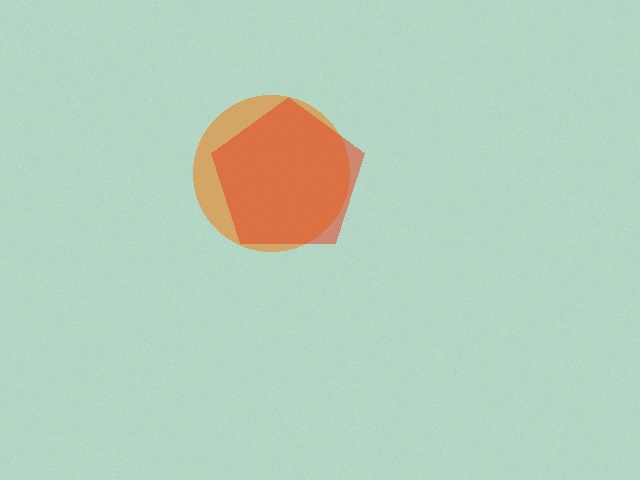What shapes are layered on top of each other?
The layered shapes are: an orange circle, a red pentagon.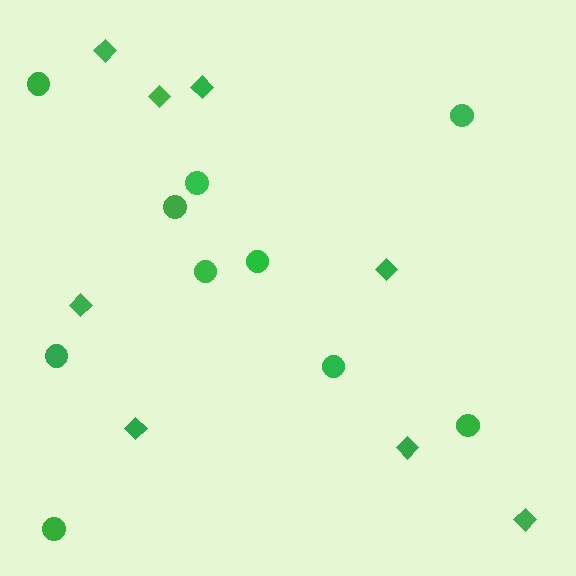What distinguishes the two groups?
There are 2 groups: one group of diamonds (8) and one group of circles (10).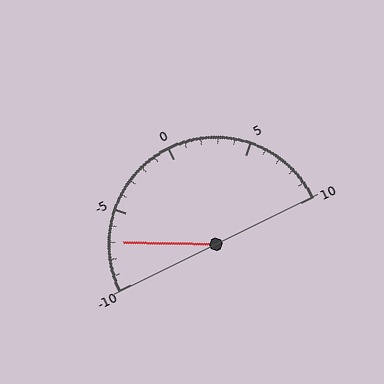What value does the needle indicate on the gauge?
The needle indicates approximately -7.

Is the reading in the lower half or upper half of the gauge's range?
The reading is in the lower half of the range (-10 to 10).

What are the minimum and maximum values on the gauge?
The gauge ranges from -10 to 10.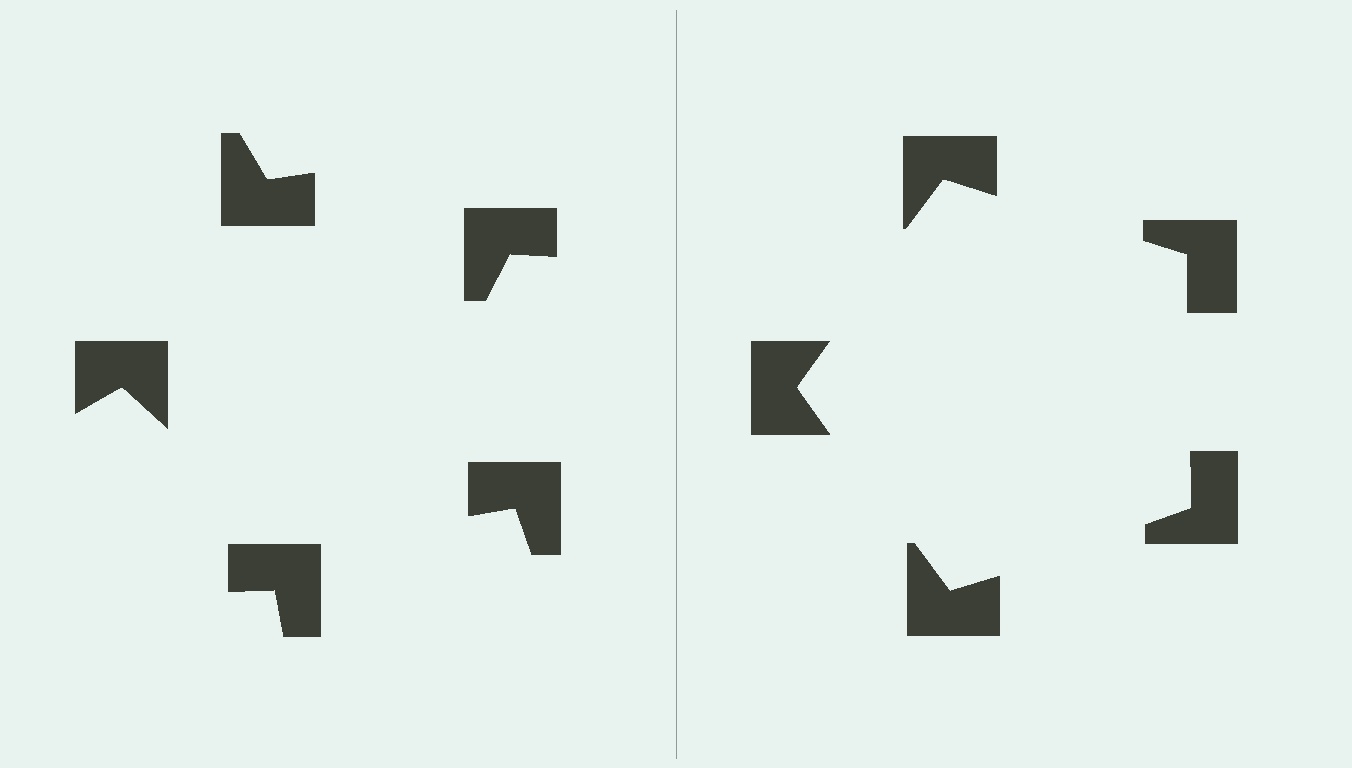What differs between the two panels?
The notched squares are positioned identically on both sides; only the wedge orientations differ. On the right they align to a pentagon; on the left they are misaligned.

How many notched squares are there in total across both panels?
10 — 5 on each side.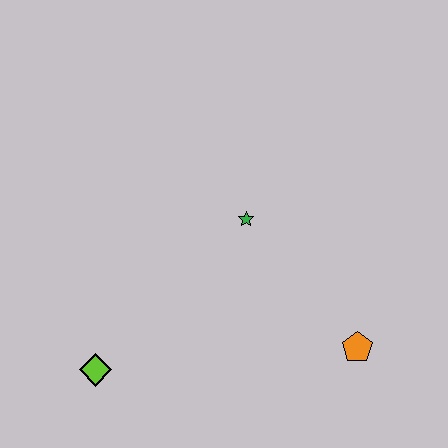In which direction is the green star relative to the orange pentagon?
The green star is above the orange pentagon.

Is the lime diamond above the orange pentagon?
No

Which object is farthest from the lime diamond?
The orange pentagon is farthest from the lime diamond.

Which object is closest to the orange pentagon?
The green star is closest to the orange pentagon.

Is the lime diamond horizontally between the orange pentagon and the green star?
No